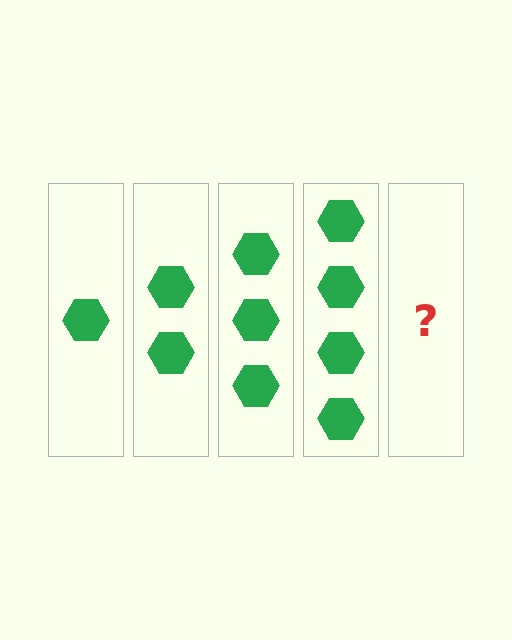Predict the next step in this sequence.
The next step is 5 hexagons.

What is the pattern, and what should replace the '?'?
The pattern is that each step adds one more hexagon. The '?' should be 5 hexagons.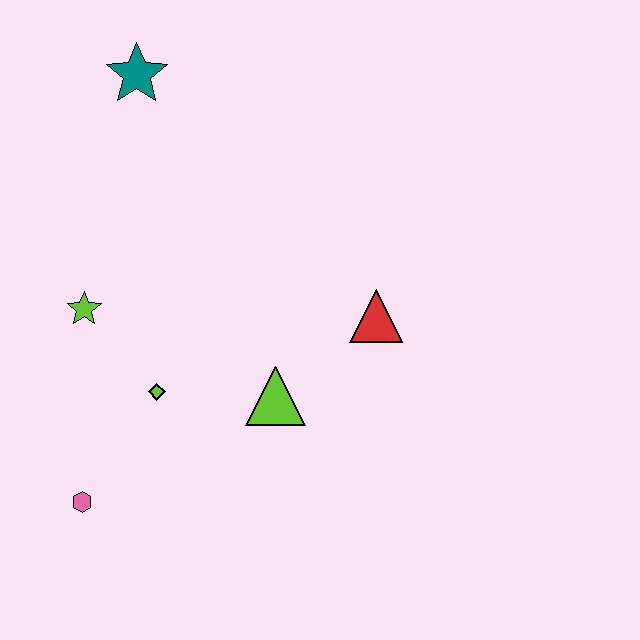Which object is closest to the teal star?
The lime star is closest to the teal star.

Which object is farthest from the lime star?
The red triangle is farthest from the lime star.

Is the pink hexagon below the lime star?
Yes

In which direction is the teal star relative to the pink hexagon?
The teal star is above the pink hexagon.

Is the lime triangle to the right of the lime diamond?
Yes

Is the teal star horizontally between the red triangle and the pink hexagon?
Yes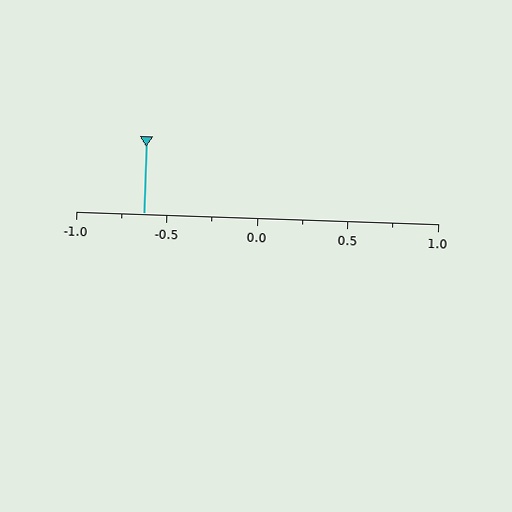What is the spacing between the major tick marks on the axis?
The major ticks are spaced 0.5 apart.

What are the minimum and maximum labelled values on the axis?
The axis runs from -1.0 to 1.0.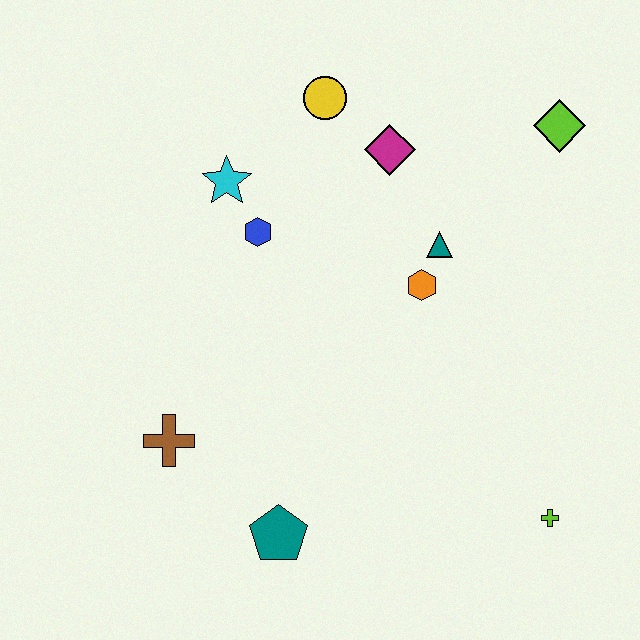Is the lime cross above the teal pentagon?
Yes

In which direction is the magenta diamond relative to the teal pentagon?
The magenta diamond is above the teal pentagon.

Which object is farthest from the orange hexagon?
The brown cross is farthest from the orange hexagon.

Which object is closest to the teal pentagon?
The brown cross is closest to the teal pentagon.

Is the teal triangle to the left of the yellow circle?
No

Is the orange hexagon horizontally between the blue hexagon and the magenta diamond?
No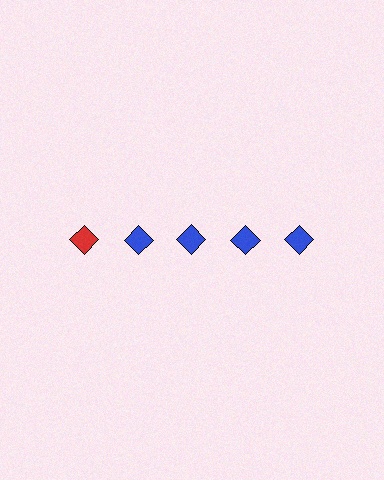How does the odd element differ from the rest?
It has a different color: red instead of blue.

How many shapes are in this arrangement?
There are 5 shapes arranged in a grid pattern.